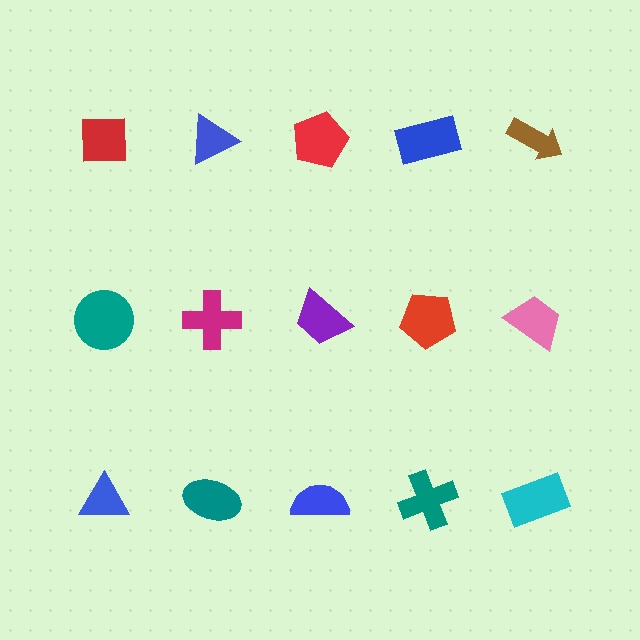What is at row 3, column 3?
A blue semicircle.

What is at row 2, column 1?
A teal circle.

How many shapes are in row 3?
5 shapes.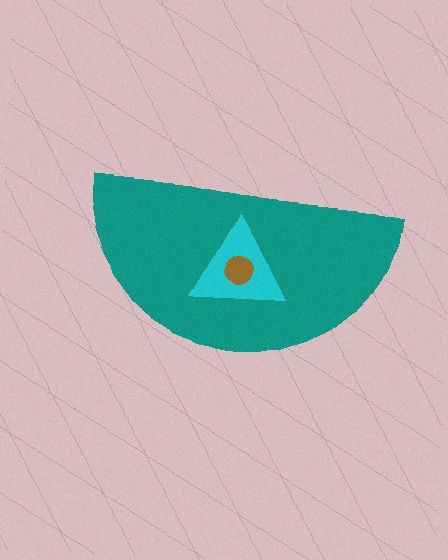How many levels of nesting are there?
3.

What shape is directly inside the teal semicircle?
The cyan triangle.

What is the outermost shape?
The teal semicircle.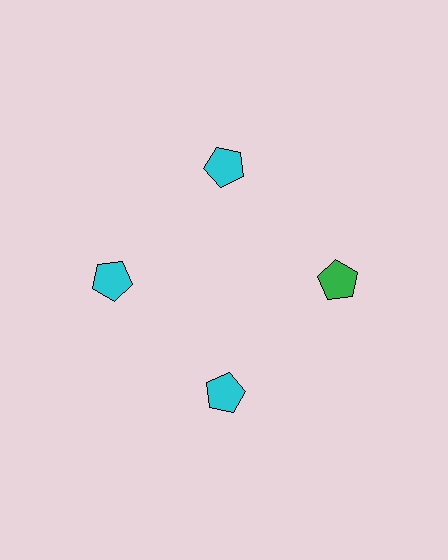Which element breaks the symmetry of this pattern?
The green pentagon at roughly the 3 o'clock position breaks the symmetry. All other shapes are cyan pentagons.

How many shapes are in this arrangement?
There are 4 shapes arranged in a ring pattern.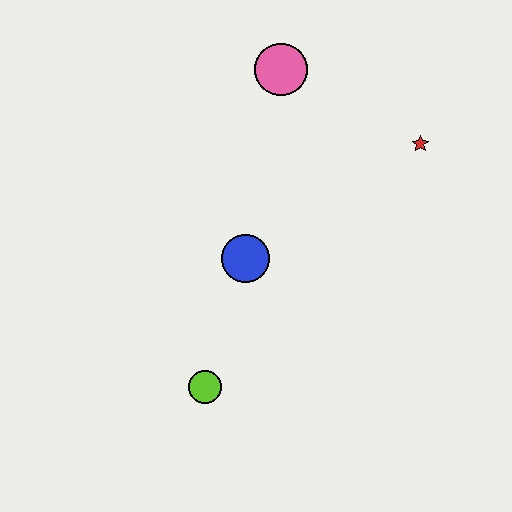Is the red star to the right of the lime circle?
Yes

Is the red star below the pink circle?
Yes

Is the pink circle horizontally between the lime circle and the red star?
Yes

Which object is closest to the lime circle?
The blue circle is closest to the lime circle.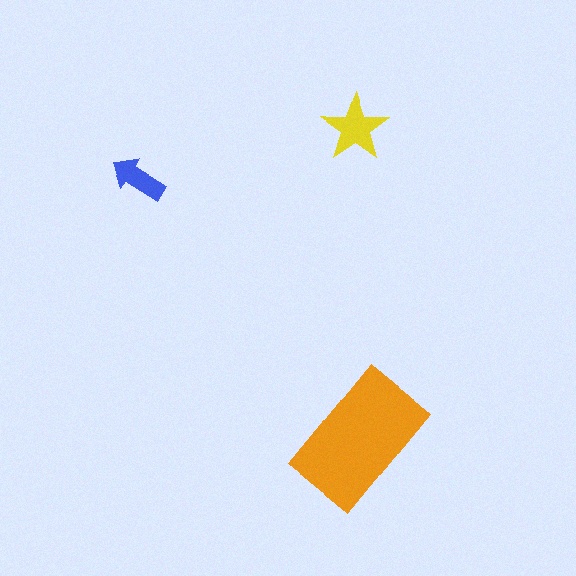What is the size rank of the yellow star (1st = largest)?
2nd.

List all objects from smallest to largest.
The blue arrow, the yellow star, the orange rectangle.